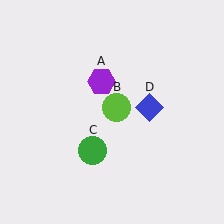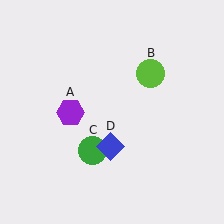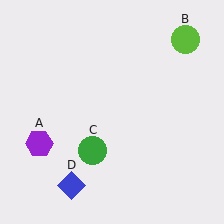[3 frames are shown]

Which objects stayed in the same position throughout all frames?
Green circle (object C) remained stationary.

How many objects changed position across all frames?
3 objects changed position: purple hexagon (object A), lime circle (object B), blue diamond (object D).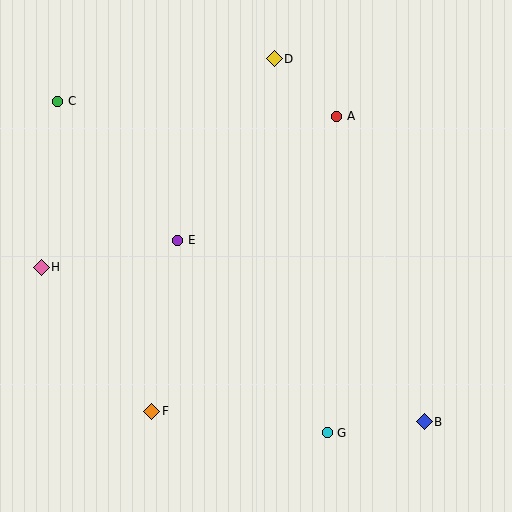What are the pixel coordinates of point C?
Point C is at (58, 101).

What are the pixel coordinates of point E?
Point E is at (178, 240).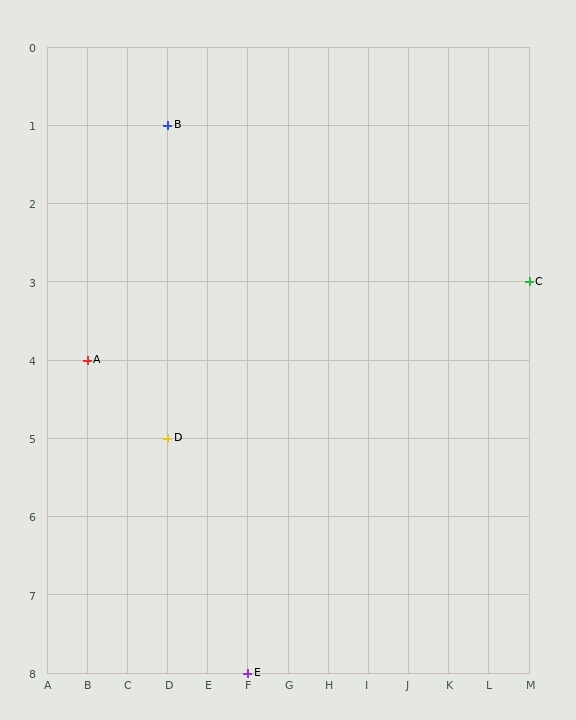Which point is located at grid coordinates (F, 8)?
Point E is at (F, 8).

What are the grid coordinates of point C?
Point C is at grid coordinates (M, 3).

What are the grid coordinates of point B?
Point B is at grid coordinates (D, 1).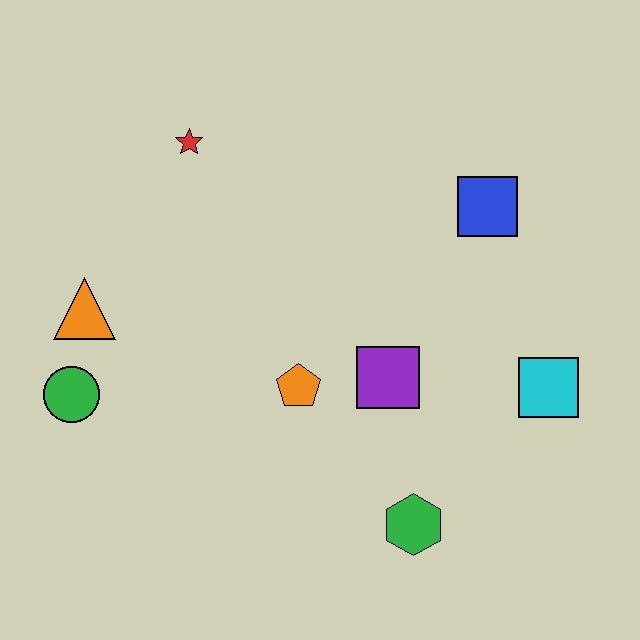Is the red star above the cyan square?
Yes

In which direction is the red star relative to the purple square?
The red star is above the purple square.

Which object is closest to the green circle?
The orange triangle is closest to the green circle.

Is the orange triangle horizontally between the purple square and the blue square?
No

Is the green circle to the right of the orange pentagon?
No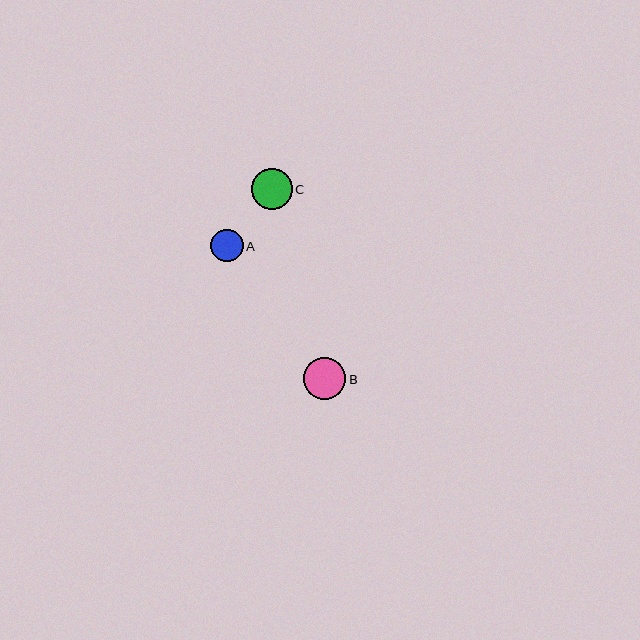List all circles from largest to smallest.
From largest to smallest: B, C, A.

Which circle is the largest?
Circle B is the largest with a size of approximately 42 pixels.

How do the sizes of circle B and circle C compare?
Circle B and circle C are approximately the same size.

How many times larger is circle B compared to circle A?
Circle B is approximately 1.3 times the size of circle A.